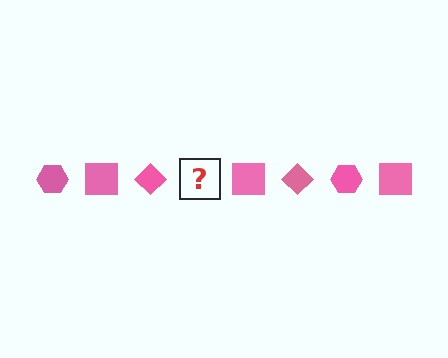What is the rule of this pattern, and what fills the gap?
The rule is that the pattern cycles through hexagon, square, diamond shapes in pink. The gap should be filled with a pink hexagon.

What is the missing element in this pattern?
The missing element is a pink hexagon.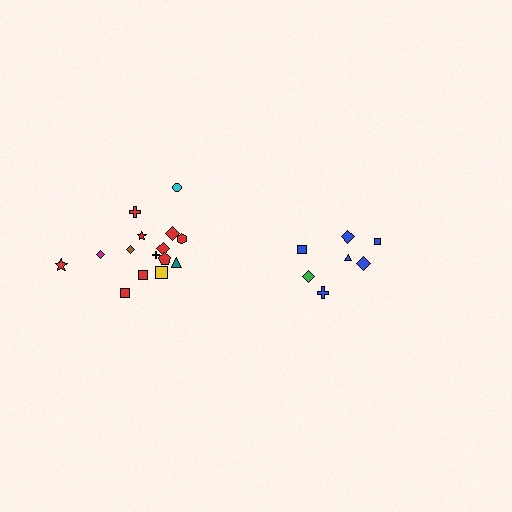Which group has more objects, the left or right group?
The left group.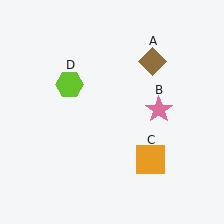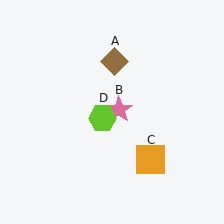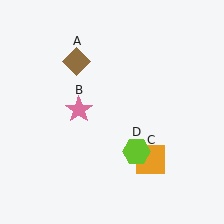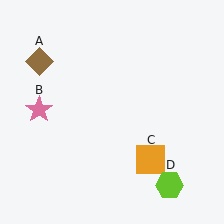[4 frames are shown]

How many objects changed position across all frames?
3 objects changed position: brown diamond (object A), pink star (object B), lime hexagon (object D).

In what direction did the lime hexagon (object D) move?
The lime hexagon (object D) moved down and to the right.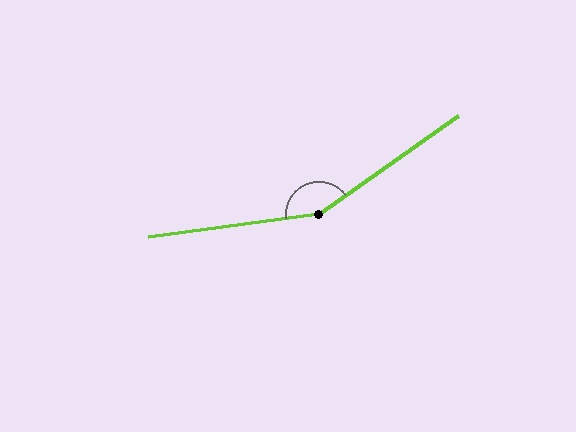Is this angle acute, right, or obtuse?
It is obtuse.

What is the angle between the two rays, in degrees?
Approximately 152 degrees.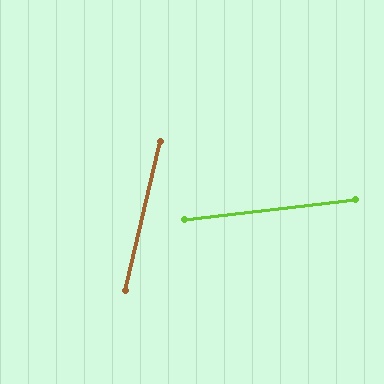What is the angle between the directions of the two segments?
Approximately 70 degrees.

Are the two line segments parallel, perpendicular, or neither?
Neither parallel nor perpendicular — they differ by about 70°.